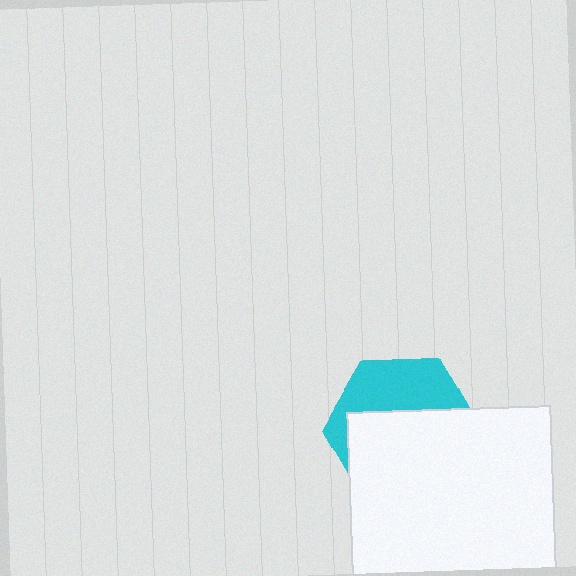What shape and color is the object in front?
The object in front is a white square.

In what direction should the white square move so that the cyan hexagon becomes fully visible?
The white square should move down. That is the shortest direction to clear the overlap and leave the cyan hexagon fully visible.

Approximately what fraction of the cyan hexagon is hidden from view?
Roughly 62% of the cyan hexagon is hidden behind the white square.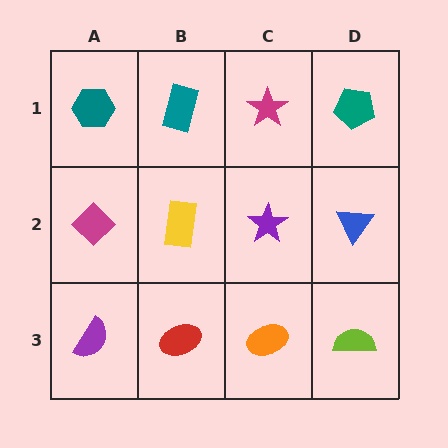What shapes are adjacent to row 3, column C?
A purple star (row 2, column C), a red ellipse (row 3, column B), a lime semicircle (row 3, column D).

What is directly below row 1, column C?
A purple star.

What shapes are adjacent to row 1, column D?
A blue triangle (row 2, column D), a magenta star (row 1, column C).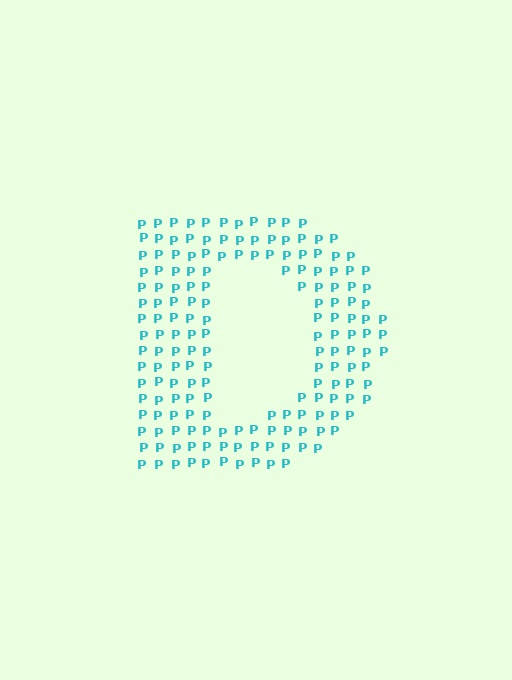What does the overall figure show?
The overall figure shows the letter D.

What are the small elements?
The small elements are letter P's.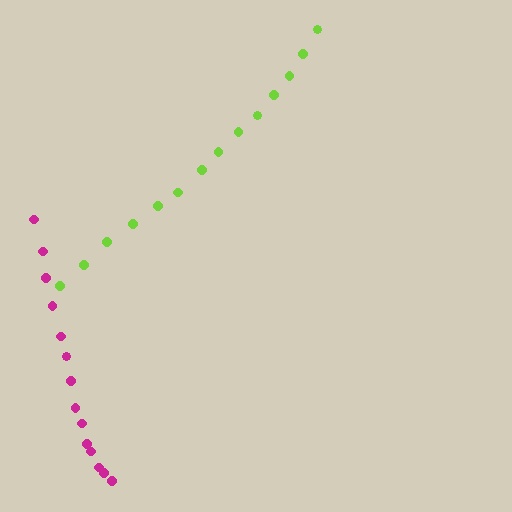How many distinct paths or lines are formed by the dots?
There are 2 distinct paths.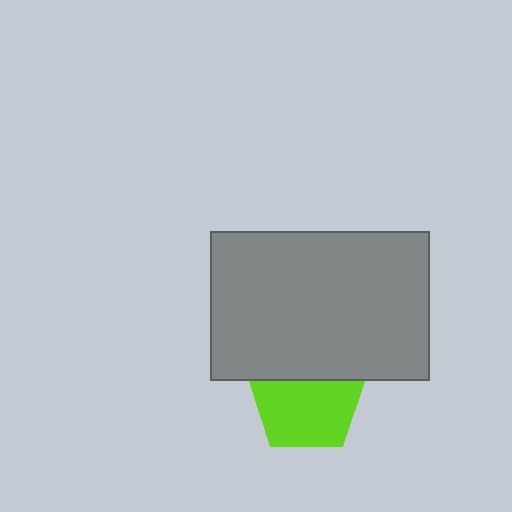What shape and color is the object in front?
The object in front is a gray rectangle.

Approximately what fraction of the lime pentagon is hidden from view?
Roughly 32% of the lime pentagon is hidden behind the gray rectangle.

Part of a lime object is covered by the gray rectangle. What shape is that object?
It is a pentagon.